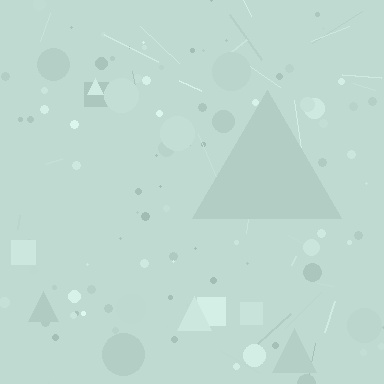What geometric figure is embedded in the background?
A triangle is embedded in the background.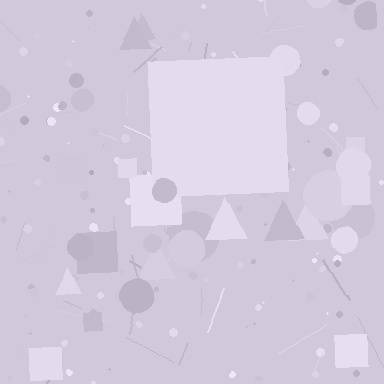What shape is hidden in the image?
A square is hidden in the image.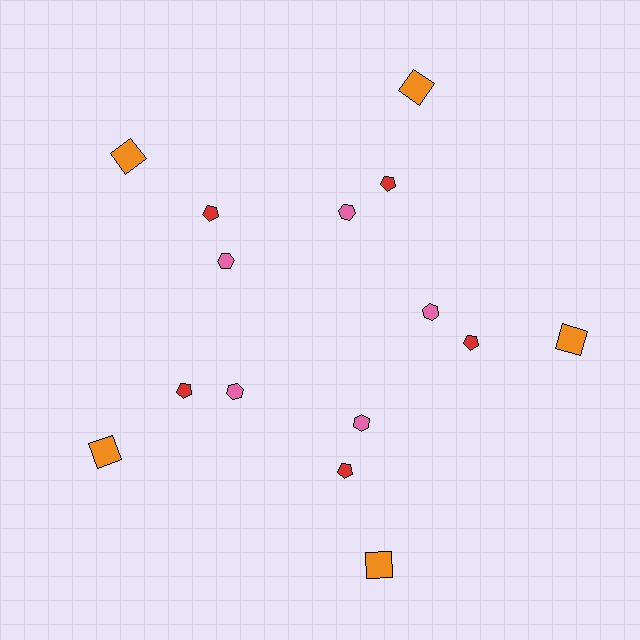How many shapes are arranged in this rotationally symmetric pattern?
There are 15 shapes, arranged in 5 groups of 3.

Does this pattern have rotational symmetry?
Yes, this pattern has 5-fold rotational symmetry. It looks the same after rotating 72 degrees around the center.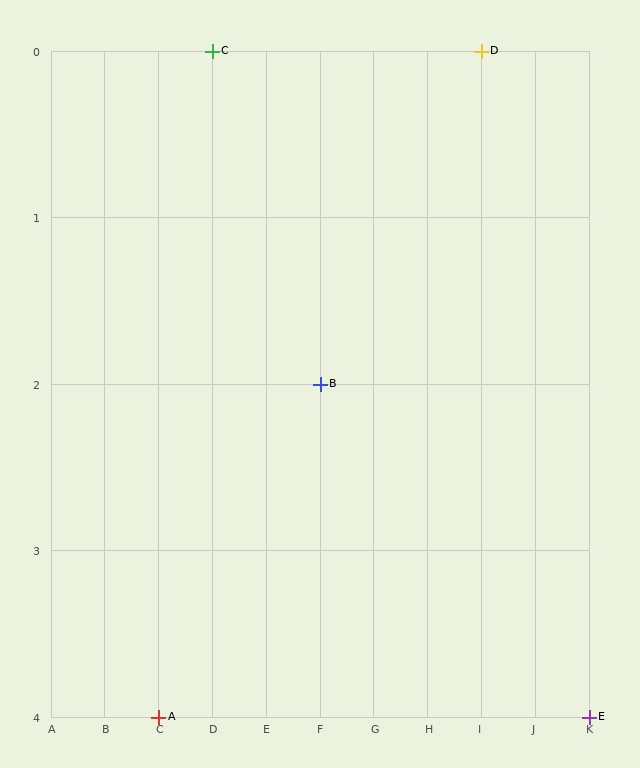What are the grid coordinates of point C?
Point C is at grid coordinates (D, 0).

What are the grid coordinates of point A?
Point A is at grid coordinates (C, 4).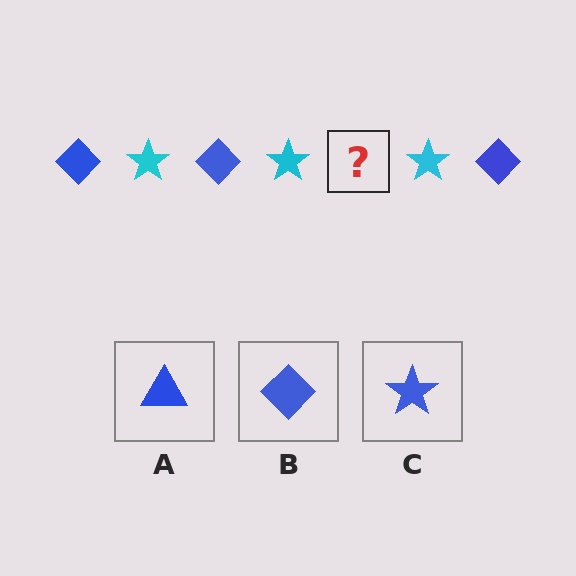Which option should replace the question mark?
Option B.